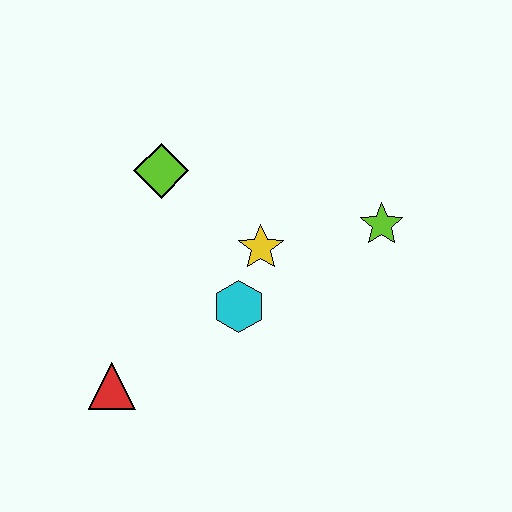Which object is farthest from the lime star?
The red triangle is farthest from the lime star.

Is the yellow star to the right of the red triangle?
Yes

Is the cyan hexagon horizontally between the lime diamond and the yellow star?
Yes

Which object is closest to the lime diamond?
The yellow star is closest to the lime diamond.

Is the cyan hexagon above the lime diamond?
No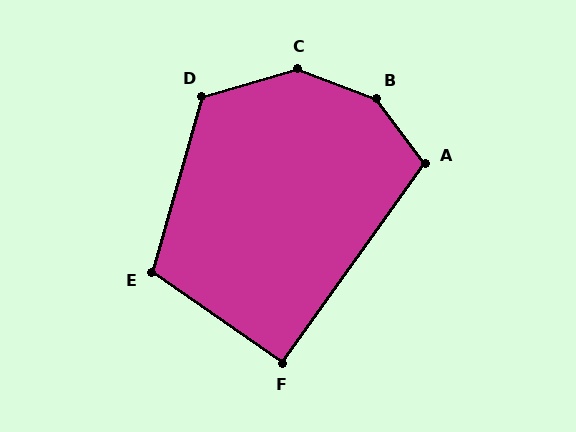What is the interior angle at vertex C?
Approximately 144 degrees (obtuse).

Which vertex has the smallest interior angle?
F, at approximately 91 degrees.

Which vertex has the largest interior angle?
B, at approximately 147 degrees.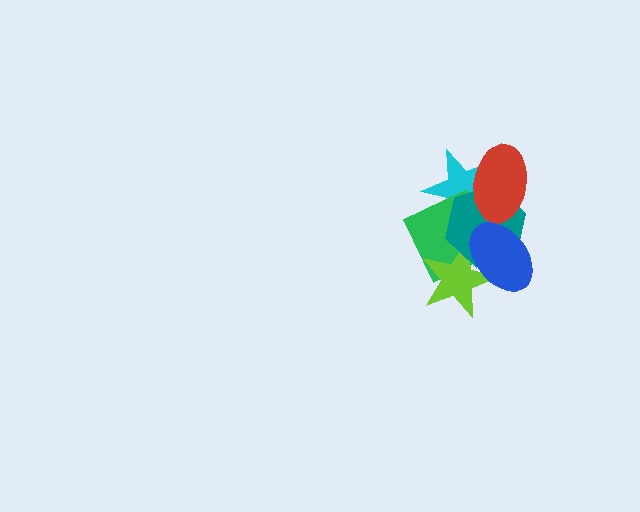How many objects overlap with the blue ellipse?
3 objects overlap with the blue ellipse.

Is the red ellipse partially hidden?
No, no other shape covers it.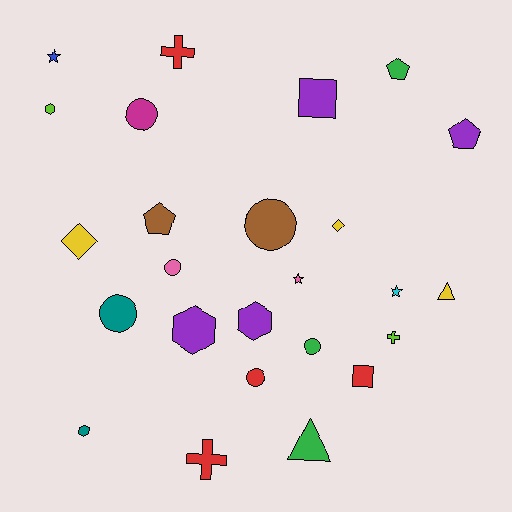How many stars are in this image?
There are 3 stars.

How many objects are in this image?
There are 25 objects.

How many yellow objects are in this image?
There are 3 yellow objects.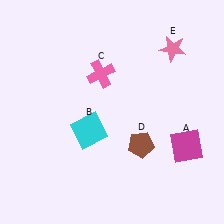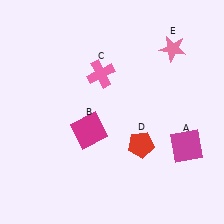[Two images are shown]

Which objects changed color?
B changed from cyan to magenta. D changed from brown to red.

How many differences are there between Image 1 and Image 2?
There are 2 differences between the two images.